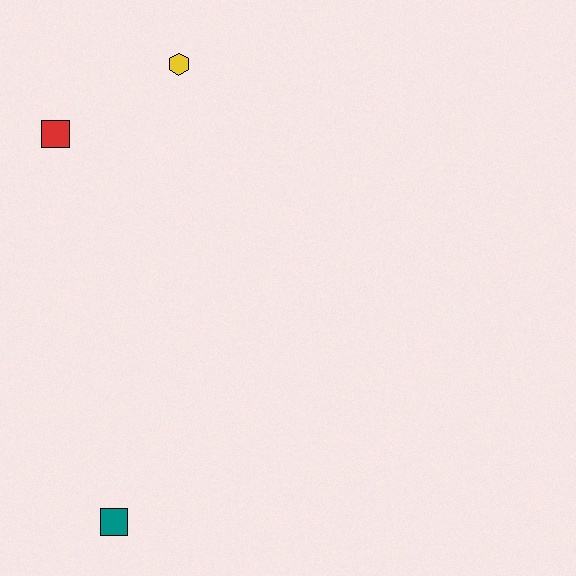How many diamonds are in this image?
There are no diamonds.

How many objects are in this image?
There are 3 objects.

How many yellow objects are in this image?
There is 1 yellow object.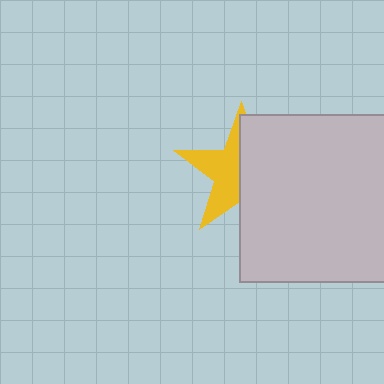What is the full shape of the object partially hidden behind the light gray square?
The partially hidden object is a yellow star.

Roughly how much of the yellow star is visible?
About half of it is visible (roughly 48%).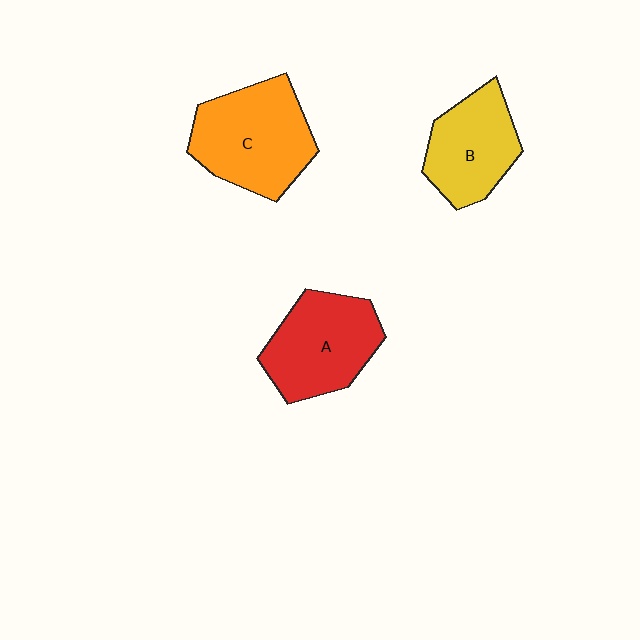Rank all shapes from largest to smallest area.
From largest to smallest: C (orange), A (red), B (yellow).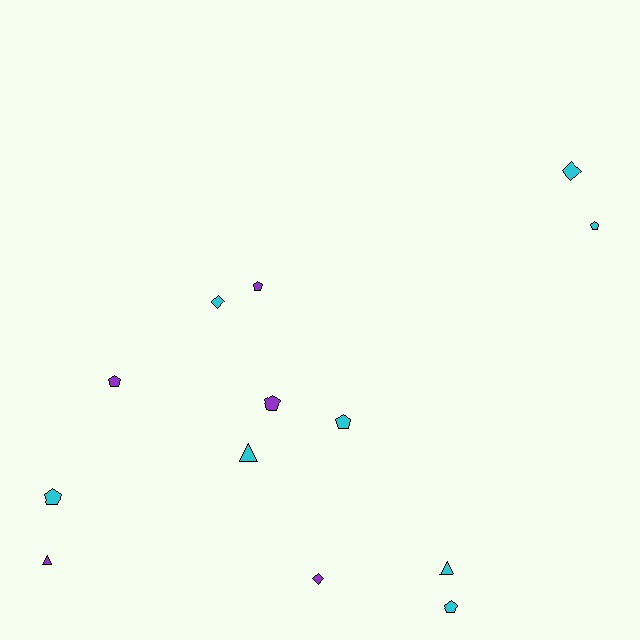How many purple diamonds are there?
There is 1 purple diamond.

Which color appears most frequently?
Cyan, with 8 objects.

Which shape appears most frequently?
Pentagon, with 7 objects.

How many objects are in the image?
There are 13 objects.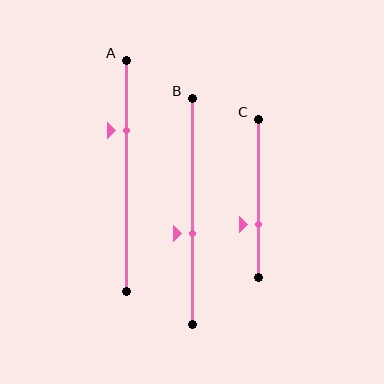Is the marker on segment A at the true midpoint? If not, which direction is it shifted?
No, the marker on segment A is shifted upward by about 20% of the segment length.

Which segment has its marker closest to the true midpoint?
Segment B has its marker closest to the true midpoint.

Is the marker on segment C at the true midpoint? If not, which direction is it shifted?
No, the marker on segment C is shifted downward by about 17% of the segment length.